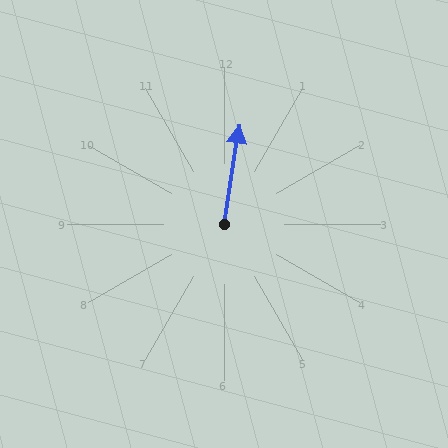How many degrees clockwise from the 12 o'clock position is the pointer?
Approximately 9 degrees.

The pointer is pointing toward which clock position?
Roughly 12 o'clock.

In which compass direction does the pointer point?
North.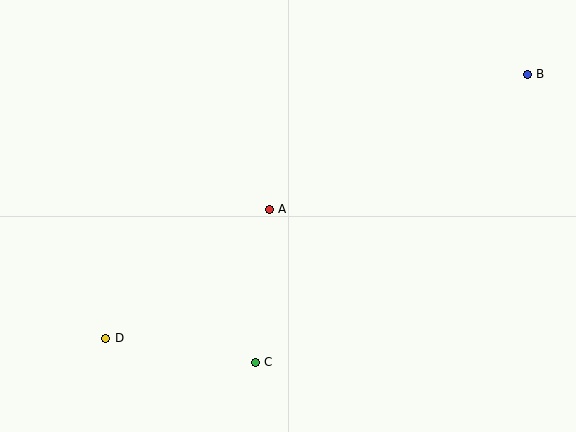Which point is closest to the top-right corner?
Point B is closest to the top-right corner.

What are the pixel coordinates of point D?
Point D is at (105, 338).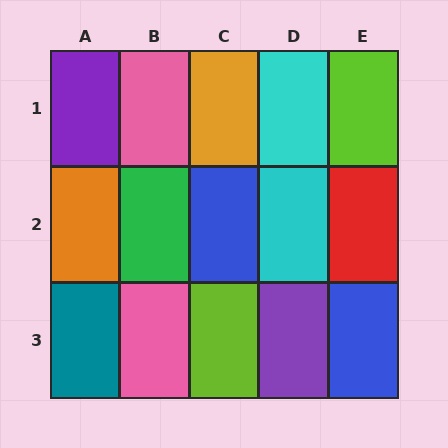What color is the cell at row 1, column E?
Lime.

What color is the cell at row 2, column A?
Orange.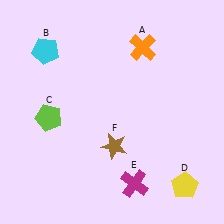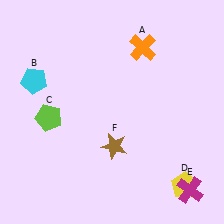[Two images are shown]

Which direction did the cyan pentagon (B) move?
The cyan pentagon (B) moved down.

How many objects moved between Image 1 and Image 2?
2 objects moved between the two images.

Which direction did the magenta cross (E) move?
The magenta cross (E) moved right.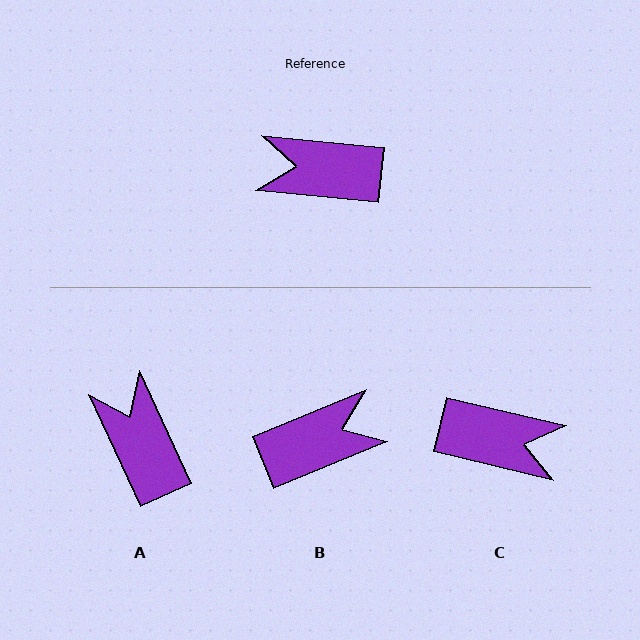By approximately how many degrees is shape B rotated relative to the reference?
Approximately 152 degrees clockwise.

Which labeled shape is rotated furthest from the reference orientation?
C, about 172 degrees away.